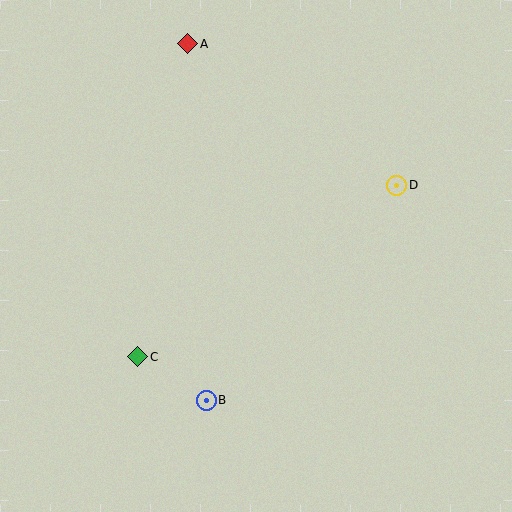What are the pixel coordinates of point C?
Point C is at (138, 357).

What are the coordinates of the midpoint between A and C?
The midpoint between A and C is at (163, 200).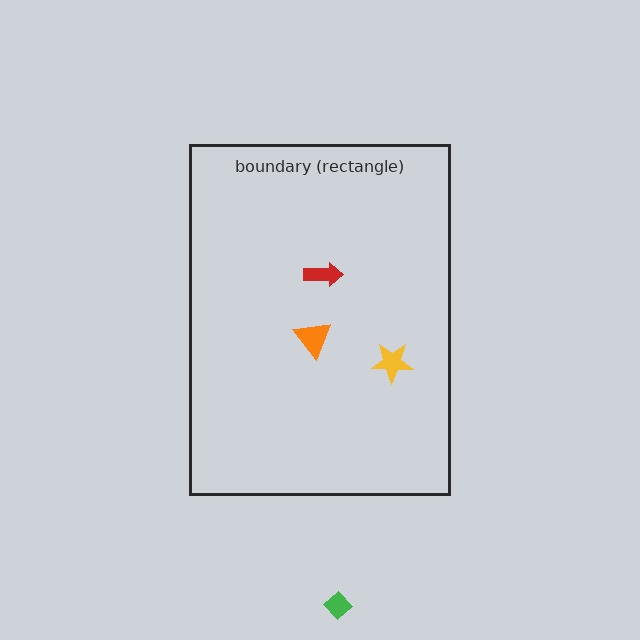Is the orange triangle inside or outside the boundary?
Inside.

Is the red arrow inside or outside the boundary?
Inside.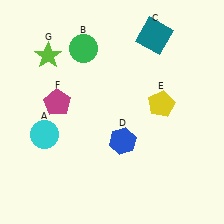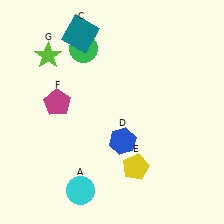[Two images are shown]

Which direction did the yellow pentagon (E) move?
The yellow pentagon (E) moved down.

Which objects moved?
The objects that moved are: the cyan circle (A), the teal square (C), the yellow pentagon (E).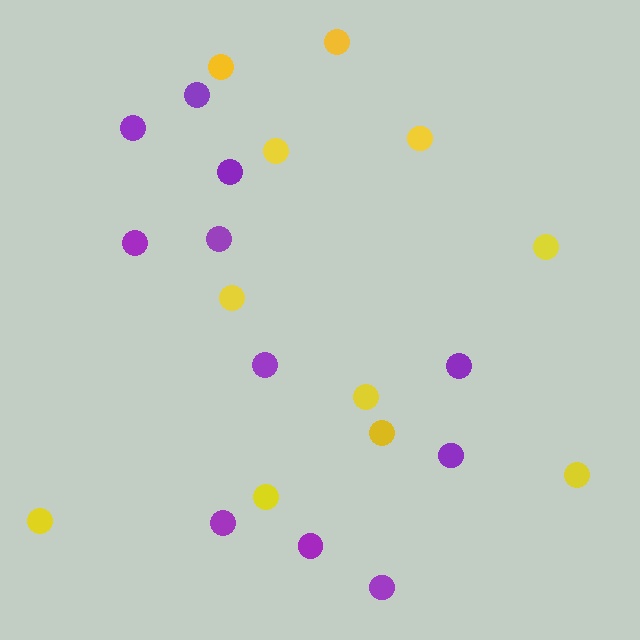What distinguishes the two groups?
There are 2 groups: one group of yellow circles (11) and one group of purple circles (11).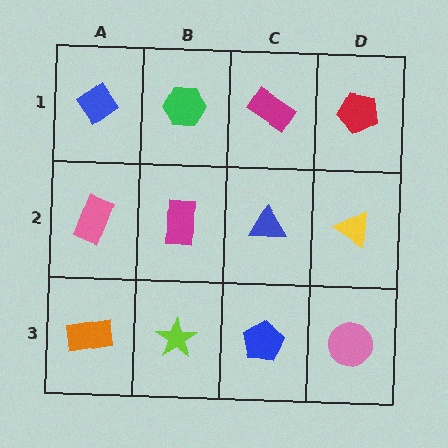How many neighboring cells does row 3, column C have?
3.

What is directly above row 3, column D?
A yellow triangle.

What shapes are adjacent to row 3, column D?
A yellow triangle (row 2, column D), a blue pentagon (row 3, column C).